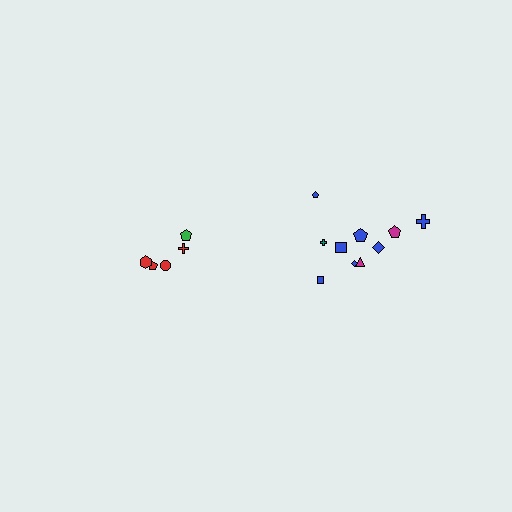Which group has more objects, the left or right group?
The right group.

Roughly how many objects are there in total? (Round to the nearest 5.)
Roughly 15 objects in total.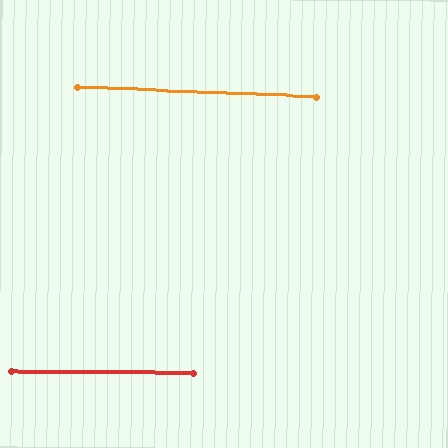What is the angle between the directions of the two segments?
Approximately 2 degrees.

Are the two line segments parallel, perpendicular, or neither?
Parallel — their directions differ by only 1.8°.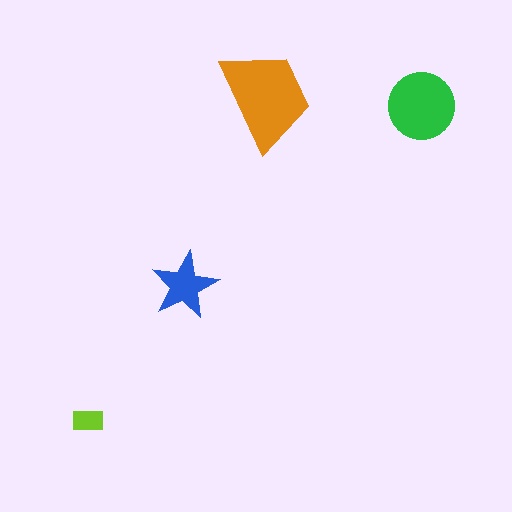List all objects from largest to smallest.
The orange trapezoid, the green circle, the blue star, the lime rectangle.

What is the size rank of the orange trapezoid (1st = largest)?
1st.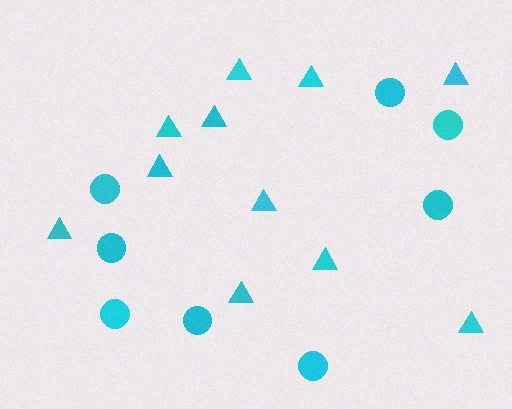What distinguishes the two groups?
There are 2 groups: one group of triangles (11) and one group of circles (8).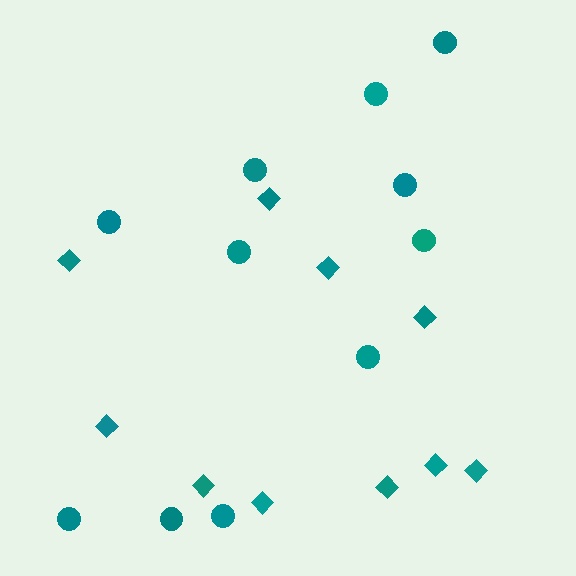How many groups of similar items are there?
There are 2 groups: one group of diamonds (10) and one group of circles (11).